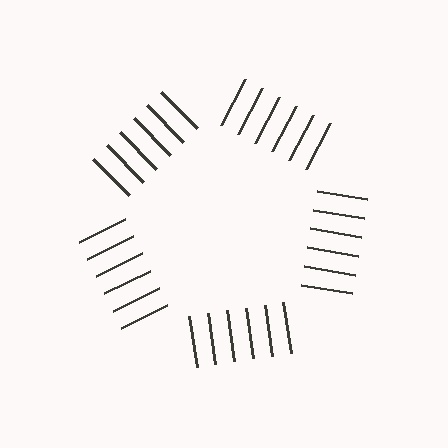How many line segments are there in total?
30 — 6 along each of the 5 edges.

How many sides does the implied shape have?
5 sides — the line-ends trace a pentagon.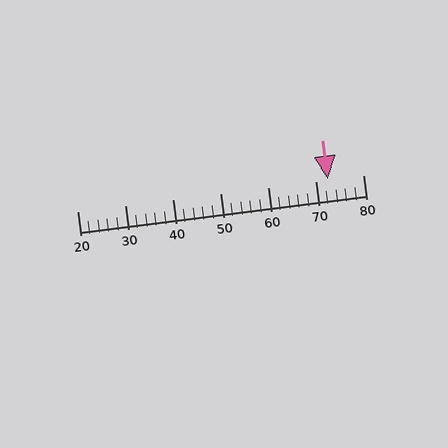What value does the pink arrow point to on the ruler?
The pink arrow points to approximately 73.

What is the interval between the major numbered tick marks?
The major tick marks are spaced 10 units apart.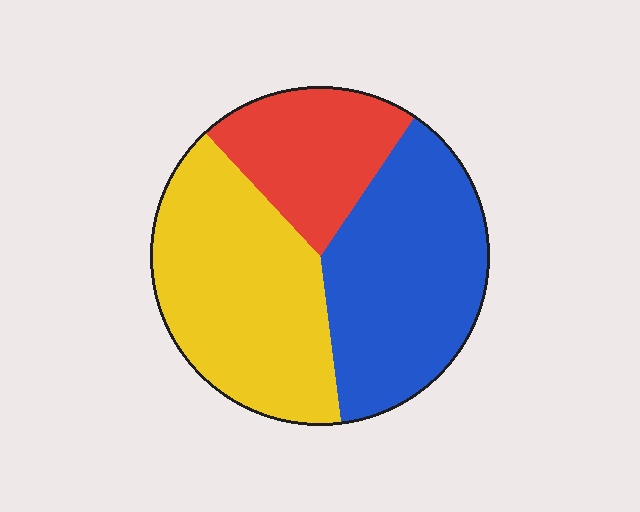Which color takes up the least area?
Red, at roughly 20%.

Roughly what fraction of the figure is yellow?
Yellow takes up between a quarter and a half of the figure.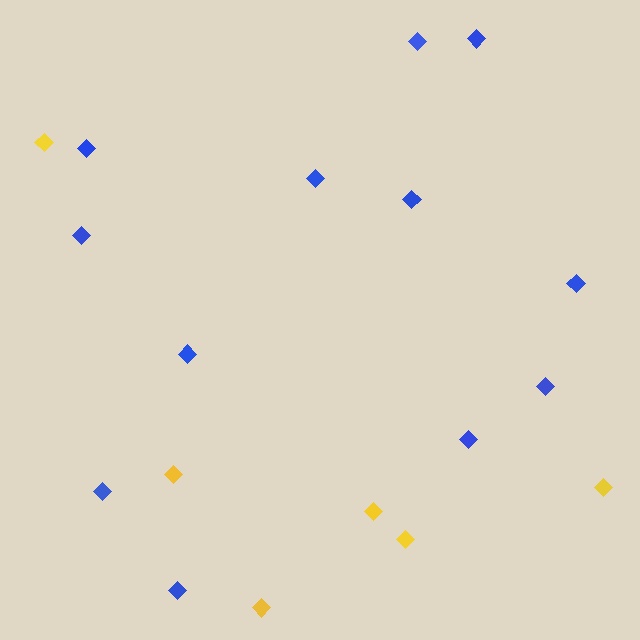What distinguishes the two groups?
There are 2 groups: one group of blue diamonds (12) and one group of yellow diamonds (6).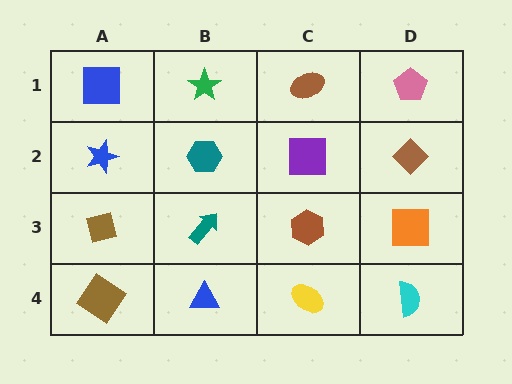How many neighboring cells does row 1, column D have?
2.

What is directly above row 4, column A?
A brown square.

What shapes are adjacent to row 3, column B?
A teal hexagon (row 2, column B), a blue triangle (row 4, column B), a brown square (row 3, column A), a brown hexagon (row 3, column C).